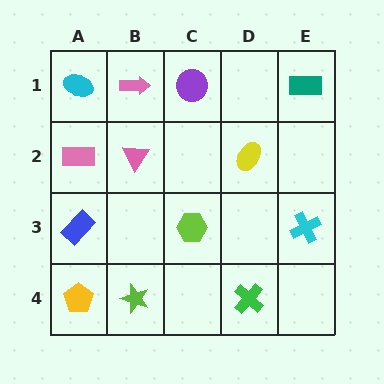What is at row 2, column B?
A pink triangle.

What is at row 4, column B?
A lime star.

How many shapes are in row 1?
4 shapes.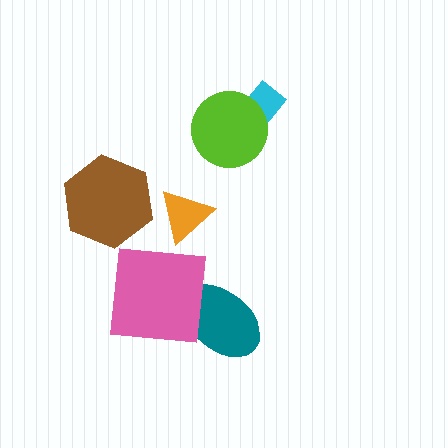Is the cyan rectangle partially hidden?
Yes, it is partially covered by another shape.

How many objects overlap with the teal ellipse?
1 object overlaps with the teal ellipse.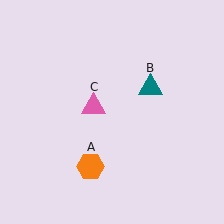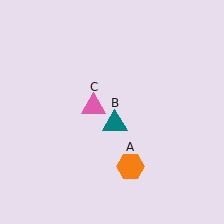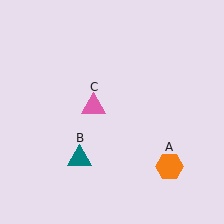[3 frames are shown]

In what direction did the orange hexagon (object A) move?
The orange hexagon (object A) moved right.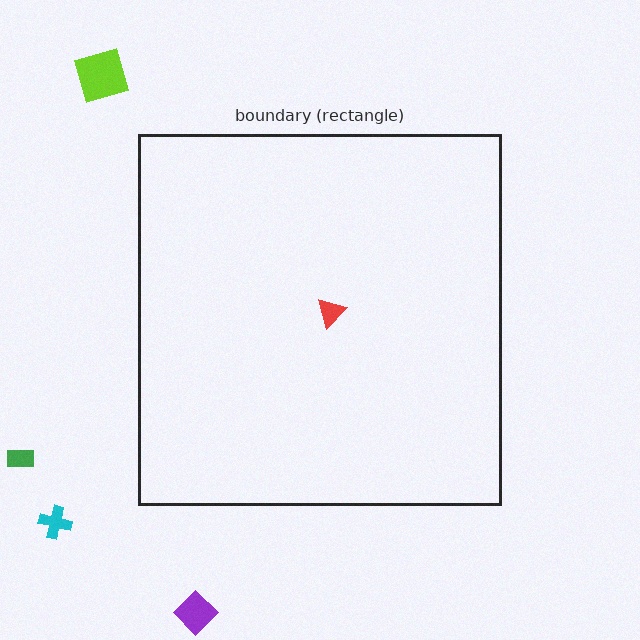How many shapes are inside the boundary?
1 inside, 4 outside.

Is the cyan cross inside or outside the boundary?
Outside.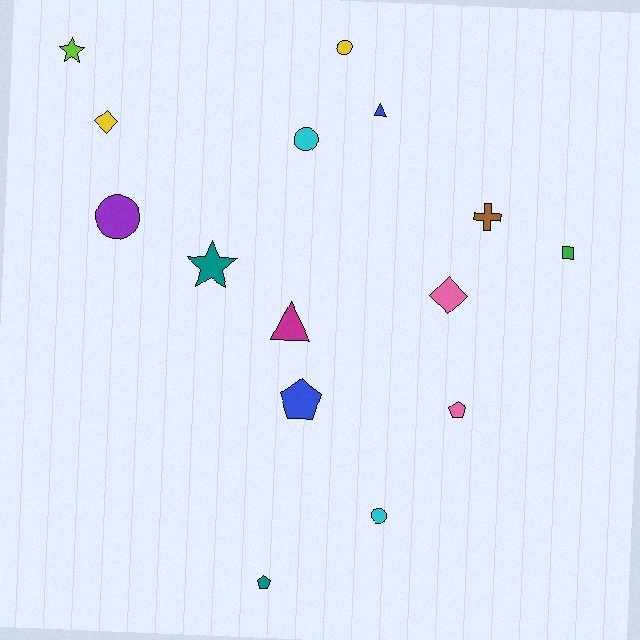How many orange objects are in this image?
There are no orange objects.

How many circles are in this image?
There are 4 circles.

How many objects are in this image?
There are 15 objects.